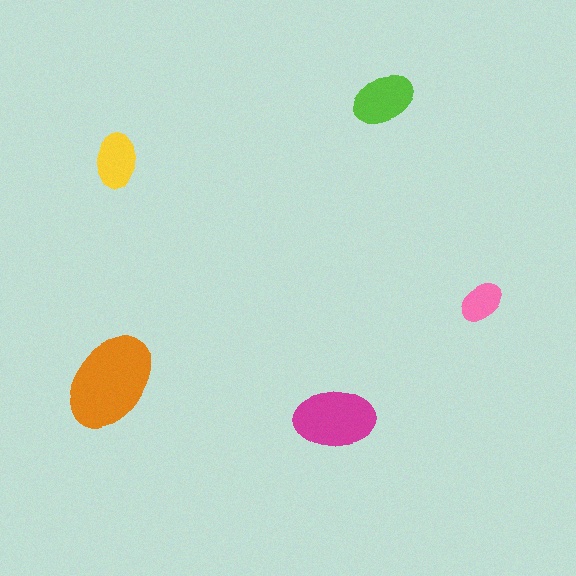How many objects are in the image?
There are 5 objects in the image.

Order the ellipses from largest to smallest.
the orange one, the magenta one, the lime one, the yellow one, the pink one.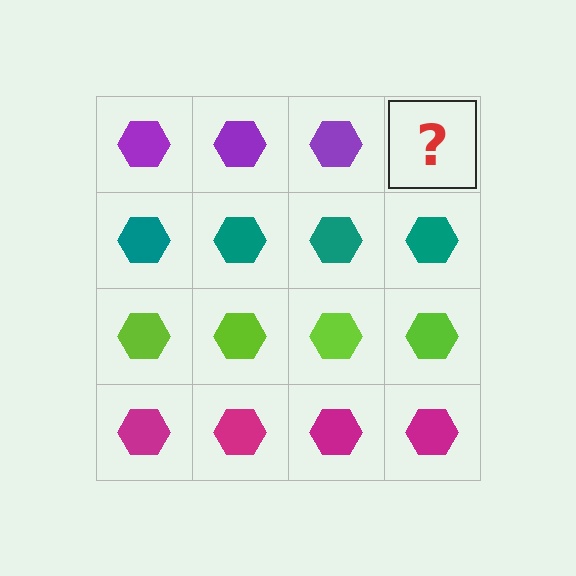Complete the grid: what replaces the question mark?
The question mark should be replaced with a purple hexagon.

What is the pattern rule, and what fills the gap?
The rule is that each row has a consistent color. The gap should be filled with a purple hexagon.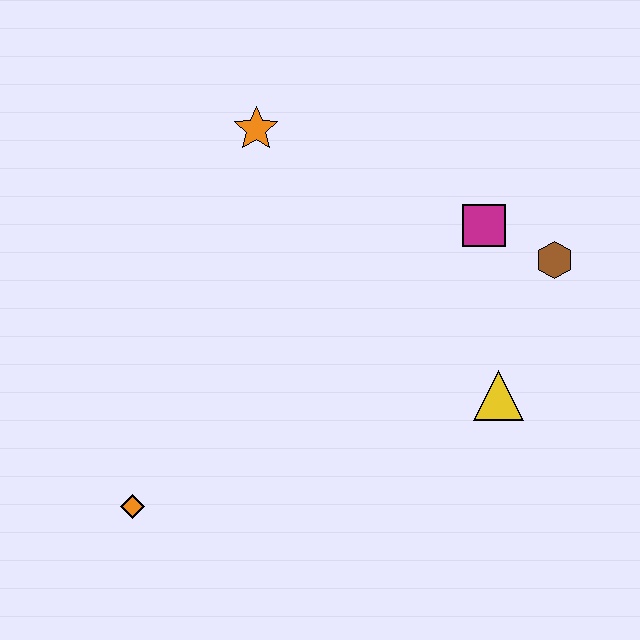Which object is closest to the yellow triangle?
The brown hexagon is closest to the yellow triangle.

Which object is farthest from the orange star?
The orange diamond is farthest from the orange star.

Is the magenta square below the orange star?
Yes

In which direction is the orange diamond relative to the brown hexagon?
The orange diamond is to the left of the brown hexagon.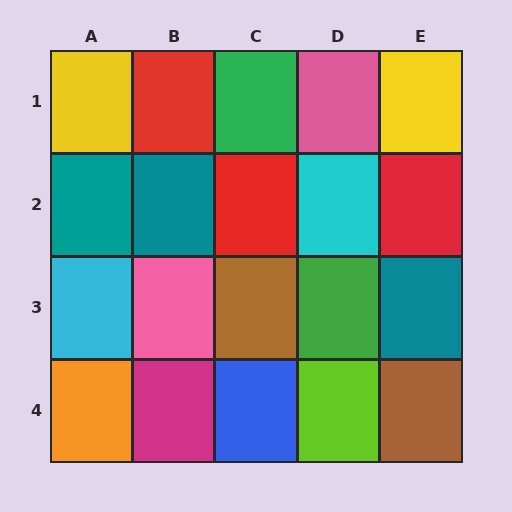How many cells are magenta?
1 cell is magenta.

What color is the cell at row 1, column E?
Yellow.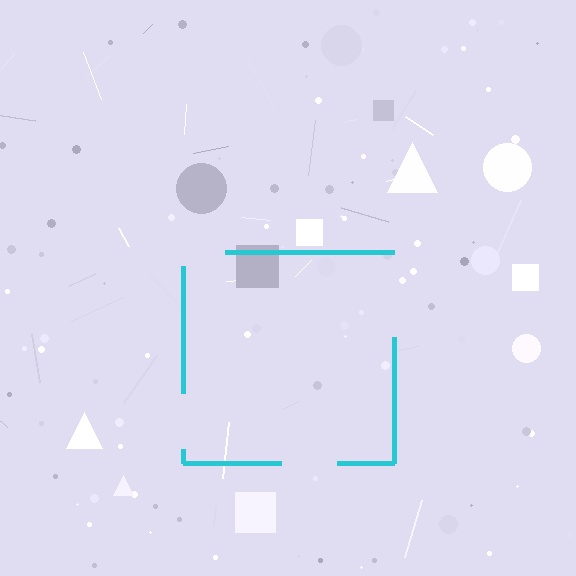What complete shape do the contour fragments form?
The contour fragments form a square.